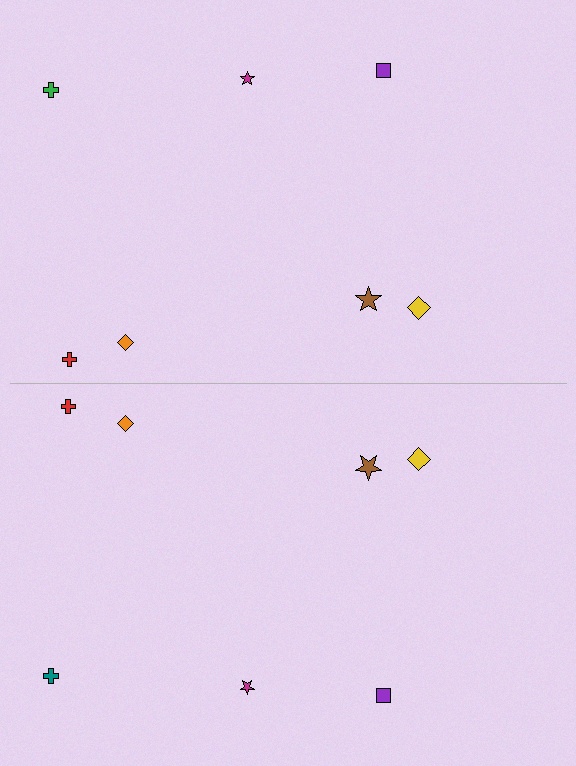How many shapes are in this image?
There are 14 shapes in this image.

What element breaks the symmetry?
The teal cross on the bottom side breaks the symmetry — its mirror counterpart is green.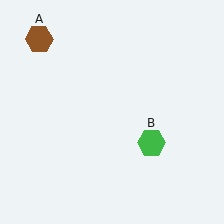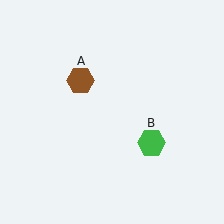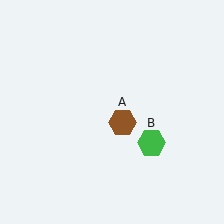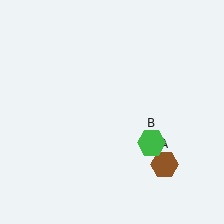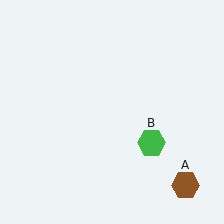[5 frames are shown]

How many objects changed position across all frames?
1 object changed position: brown hexagon (object A).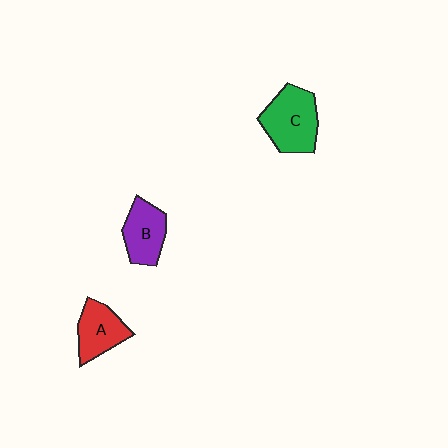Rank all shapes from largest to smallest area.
From largest to smallest: C (green), B (purple), A (red).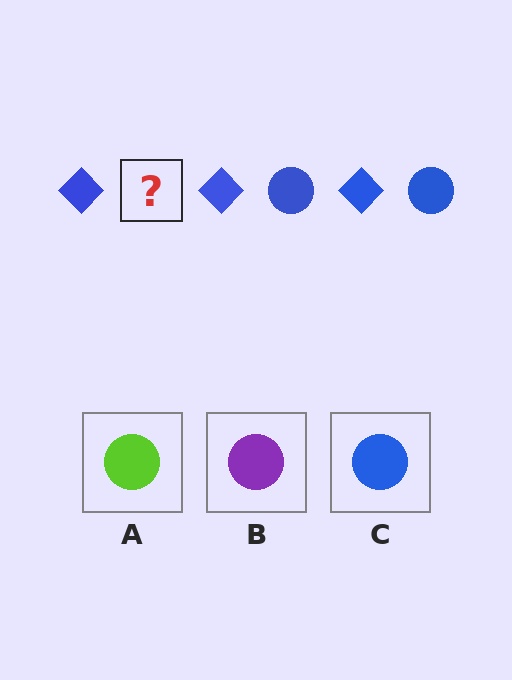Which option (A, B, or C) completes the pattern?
C.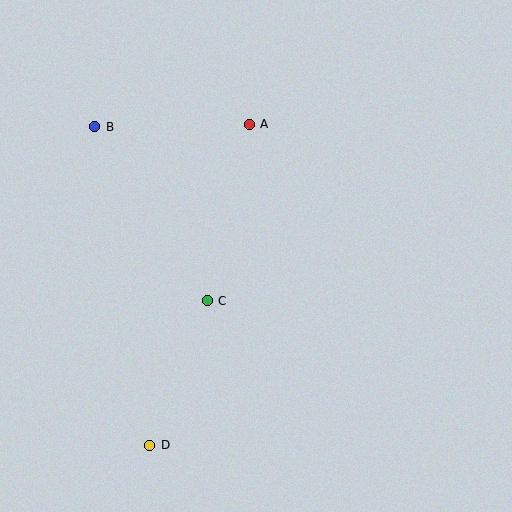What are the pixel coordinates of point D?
Point D is at (150, 445).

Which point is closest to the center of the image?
Point C at (207, 301) is closest to the center.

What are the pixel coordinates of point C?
Point C is at (207, 301).